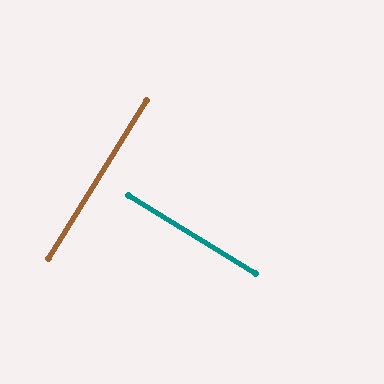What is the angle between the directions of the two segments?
Approximately 90 degrees.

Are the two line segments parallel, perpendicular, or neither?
Perpendicular — they meet at approximately 90°.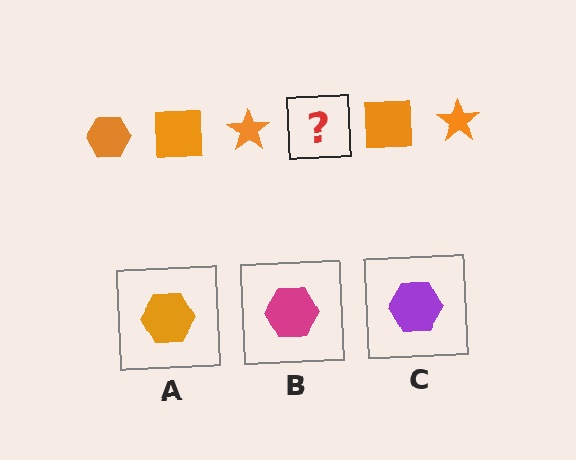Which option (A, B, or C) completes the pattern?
A.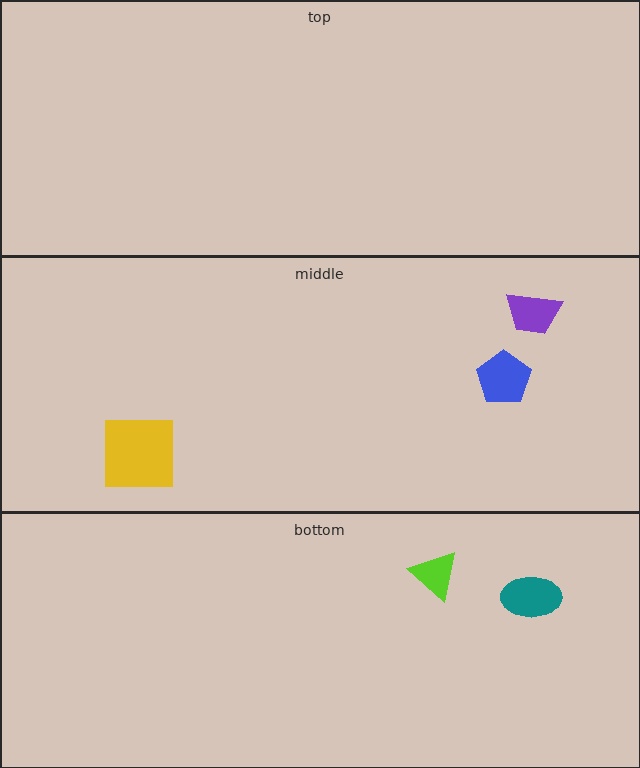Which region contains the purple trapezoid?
The middle region.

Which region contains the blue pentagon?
The middle region.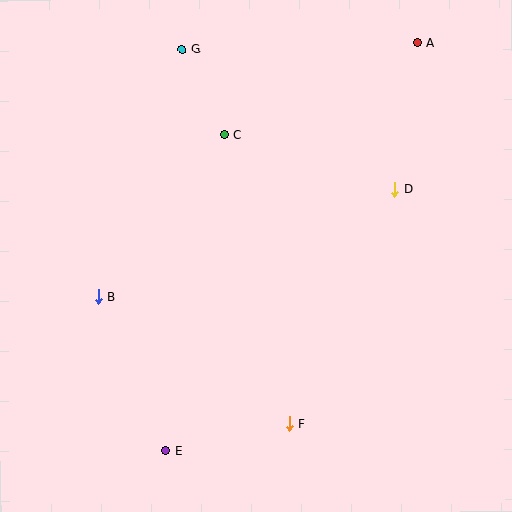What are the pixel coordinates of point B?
Point B is at (98, 297).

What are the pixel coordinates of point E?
Point E is at (166, 451).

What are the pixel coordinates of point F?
Point F is at (289, 424).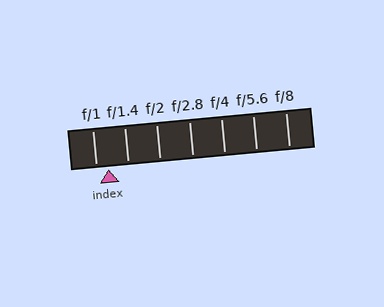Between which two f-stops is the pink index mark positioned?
The index mark is between f/1 and f/1.4.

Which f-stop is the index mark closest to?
The index mark is closest to f/1.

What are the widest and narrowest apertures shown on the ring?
The widest aperture shown is f/1 and the narrowest is f/8.